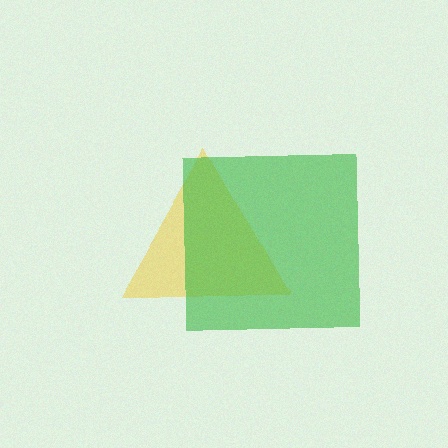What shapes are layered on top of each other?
The layered shapes are: a yellow triangle, a green square.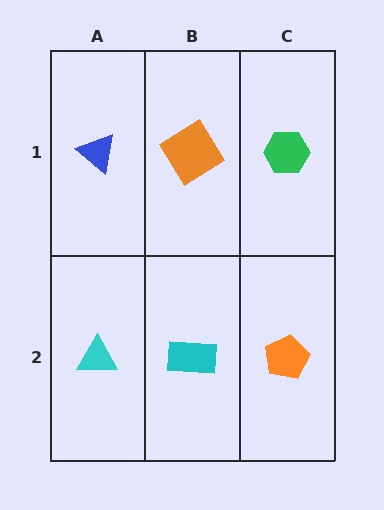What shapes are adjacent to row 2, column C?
A green hexagon (row 1, column C), a cyan rectangle (row 2, column B).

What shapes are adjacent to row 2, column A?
A blue triangle (row 1, column A), a cyan rectangle (row 2, column B).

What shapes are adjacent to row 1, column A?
A cyan triangle (row 2, column A), an orange diamond (row 1, column B).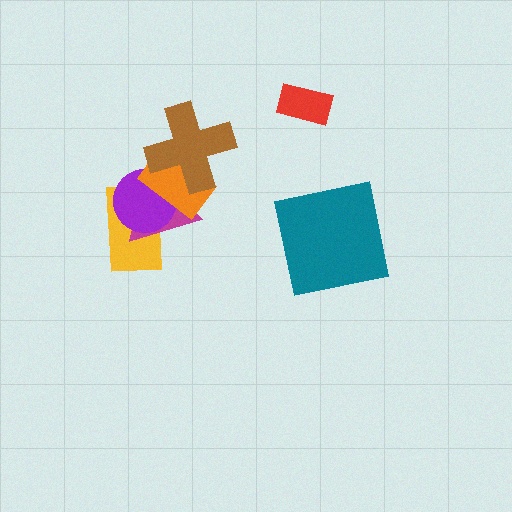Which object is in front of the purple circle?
The orange rectangle is in front of the purple circle.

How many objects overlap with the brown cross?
2 objects overlap with the brown cross.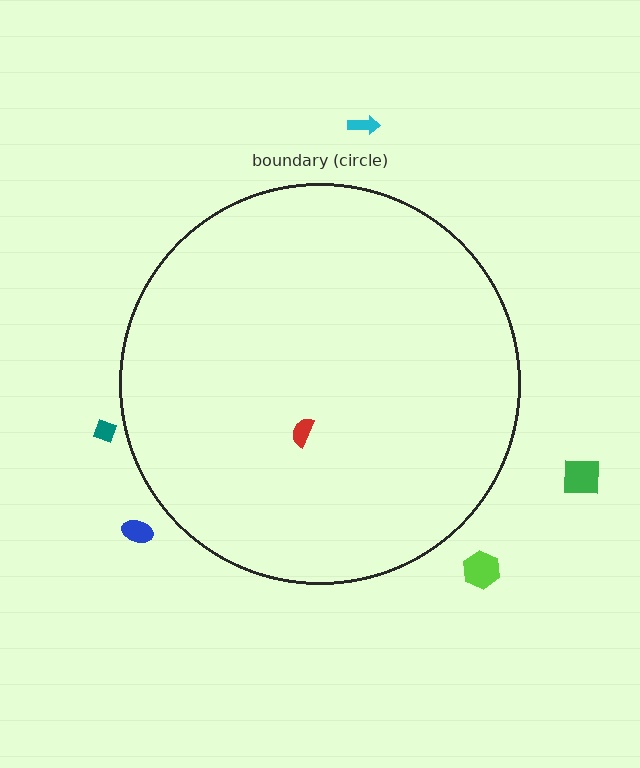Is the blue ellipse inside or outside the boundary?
Outside.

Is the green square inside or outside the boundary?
Outside.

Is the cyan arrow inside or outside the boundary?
Outside.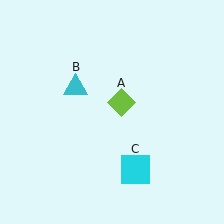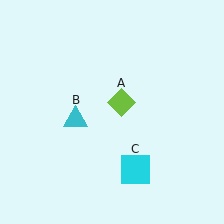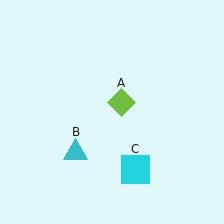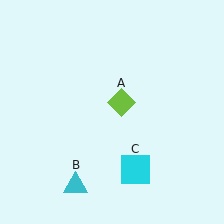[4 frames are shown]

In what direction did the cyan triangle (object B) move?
The cyan triangle (object B) moved down.